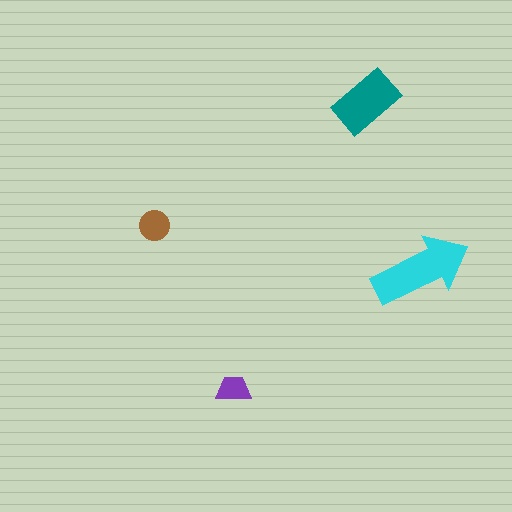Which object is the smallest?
The purple trapezoid.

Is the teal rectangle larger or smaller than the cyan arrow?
Smaller.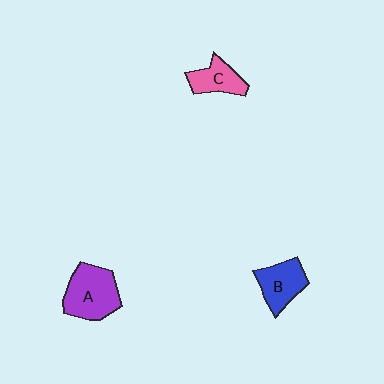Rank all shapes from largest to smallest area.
From largest to smallest: A (purple), B (blue), C (pink).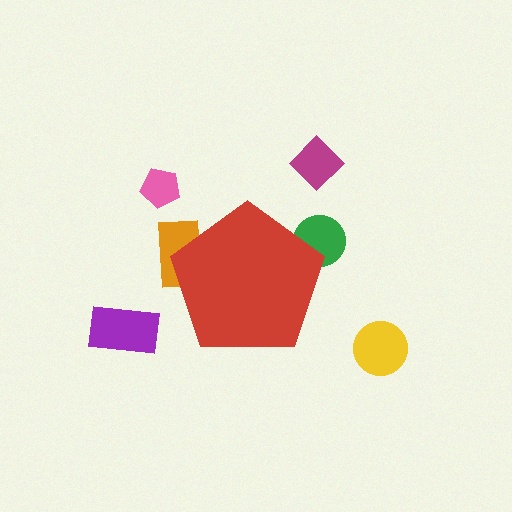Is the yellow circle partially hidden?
No, the yellow circle is fully visible.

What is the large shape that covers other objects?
A red pentagon.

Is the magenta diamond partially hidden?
No, the magenta diamond is fully visible.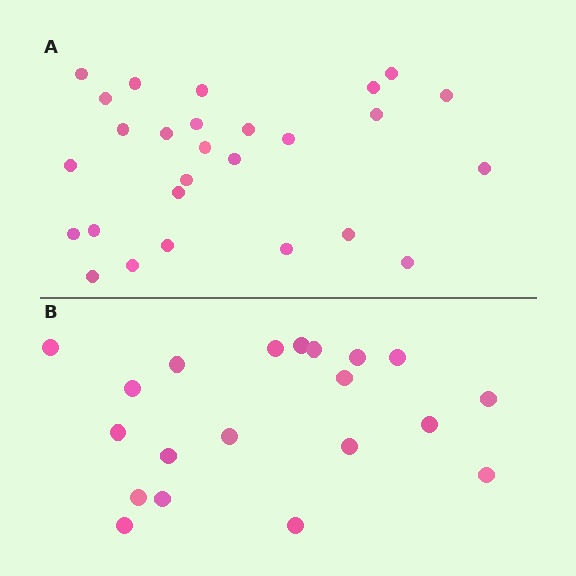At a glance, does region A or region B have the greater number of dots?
Region A (the top region) has more dots.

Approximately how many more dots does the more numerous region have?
Region A has roughly 8 or so more dots than region B.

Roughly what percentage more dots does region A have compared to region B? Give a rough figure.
About 35% more.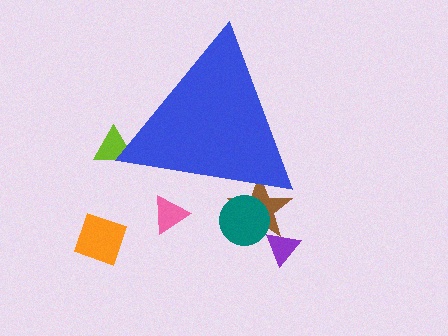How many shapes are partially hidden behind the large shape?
4 shapes are partially hidden.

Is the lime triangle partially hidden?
Yes, the lime triangle is partially hidden behind the blue triangle.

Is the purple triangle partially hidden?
No, the purple triangle is fully visible.